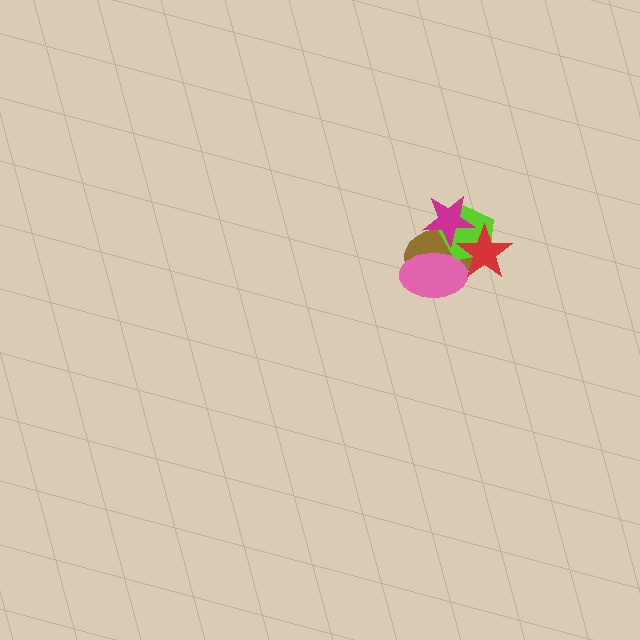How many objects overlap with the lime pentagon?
4 objects overlap with the lime pentagon.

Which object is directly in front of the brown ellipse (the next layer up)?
The lime pentagon is directly in front of the brown ellipse.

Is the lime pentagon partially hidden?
Yes, it is partially covered by another shape.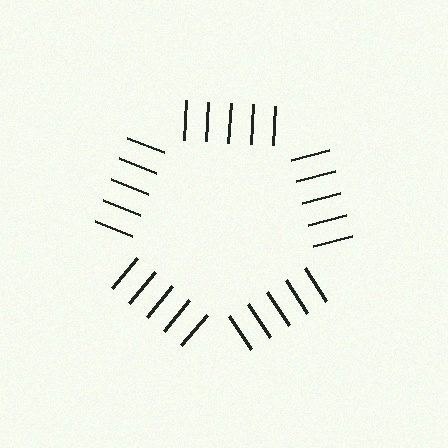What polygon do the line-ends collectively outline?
An illusory pentagon — the line segments terminate on its edges but no continuous stroke is drawn.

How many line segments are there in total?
25 — 5 along each of the 5 edges.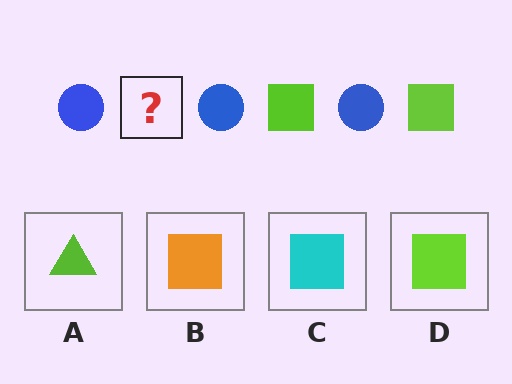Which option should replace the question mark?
Option D.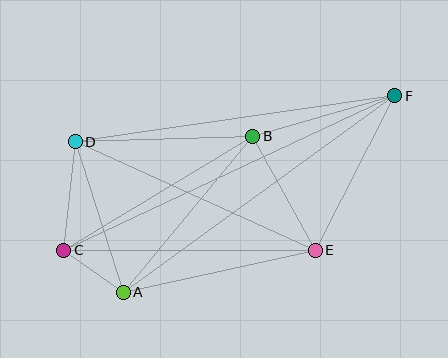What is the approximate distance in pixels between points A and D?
The distance between A and D is approximately 158 pixels.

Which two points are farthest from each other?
Points C and F are farthest from each other.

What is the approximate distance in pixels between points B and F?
The distance between B and F is approximately 148 pixels.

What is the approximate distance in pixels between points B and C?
The distance between B and C is approximately 221 pixels.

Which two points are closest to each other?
Points A and C are closest to each other.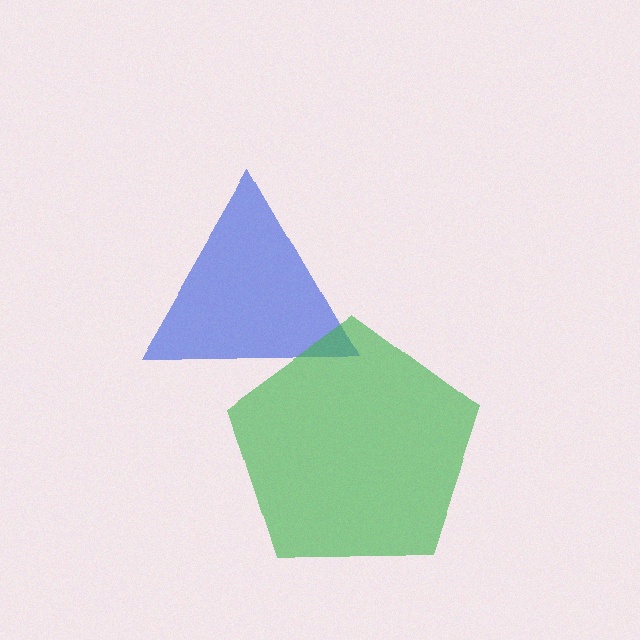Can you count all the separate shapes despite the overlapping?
Yes, there are 2 separate shapes.